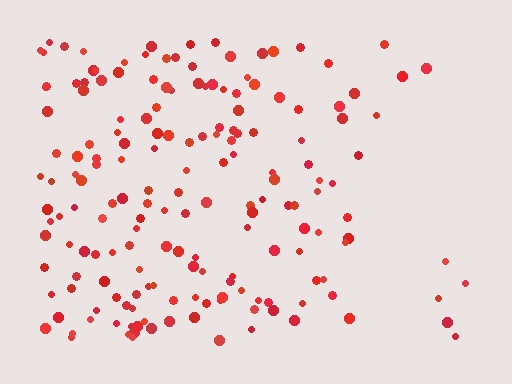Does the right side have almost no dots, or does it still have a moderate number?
Still a moderate number, just noticeably fewer than the left.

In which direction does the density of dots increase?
From right to left, with the left side densest.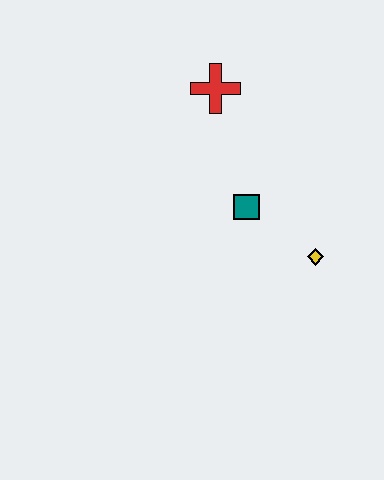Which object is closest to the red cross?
The teal square is closest to the red cross.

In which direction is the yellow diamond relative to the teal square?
The yellow diamond is to the right of the teal square.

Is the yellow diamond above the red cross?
No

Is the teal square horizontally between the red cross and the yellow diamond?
Yes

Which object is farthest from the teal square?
The red cross is farthest from the teal square.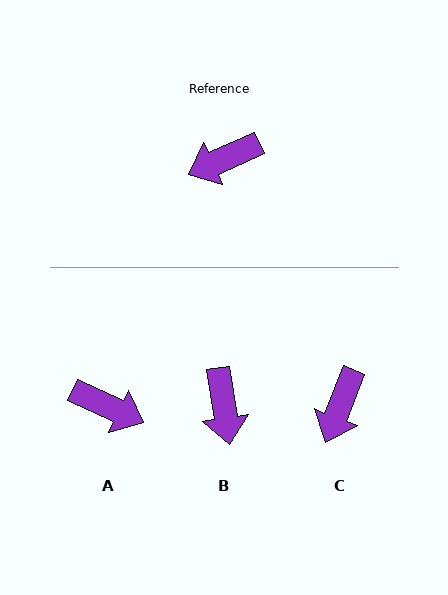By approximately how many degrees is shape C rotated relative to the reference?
Approximately 45 degrees counter-clockwise.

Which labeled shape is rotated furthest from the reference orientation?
A, about 132 degrees away.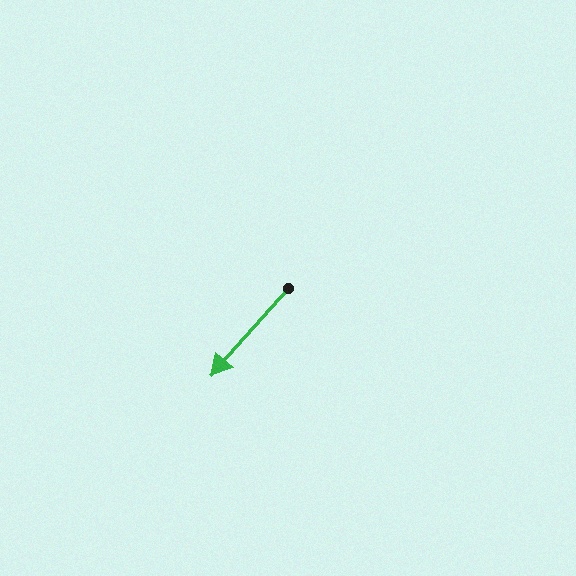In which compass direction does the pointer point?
Southwest.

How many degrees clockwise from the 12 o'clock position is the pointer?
Approximately 221 degrees.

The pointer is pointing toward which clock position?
Roughly 7 o'clock.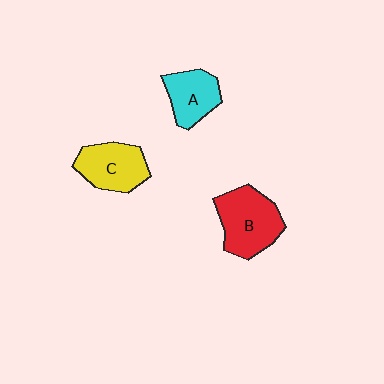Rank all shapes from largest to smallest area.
From largest to smallest: B (red), C (yellow), A (cyan).